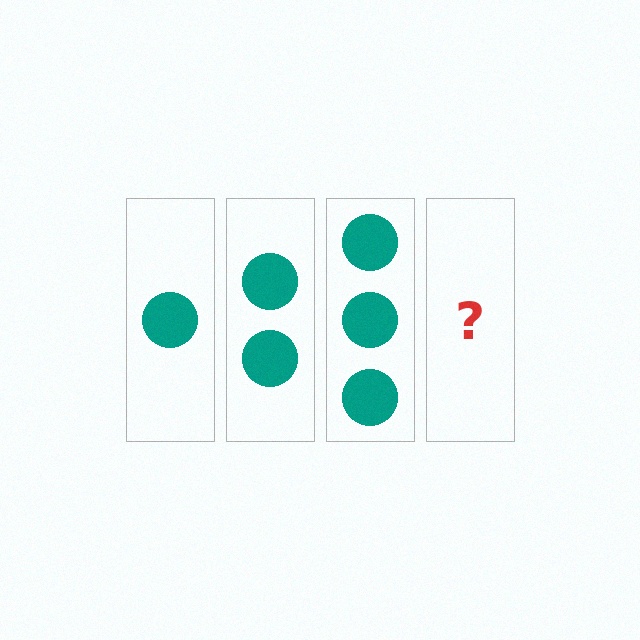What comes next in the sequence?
The next element should be 4 circles.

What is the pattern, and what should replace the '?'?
The pattern is that each step adds one more circle. The '?' should be 4 circles.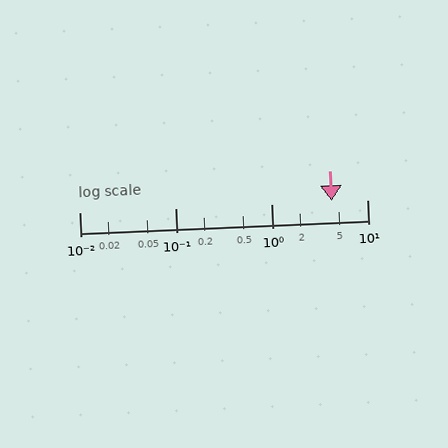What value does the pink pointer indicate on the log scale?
The pointer indicates approximately 4.3.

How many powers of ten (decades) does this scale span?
The scale spans 3 decades, from 0.01 to 10.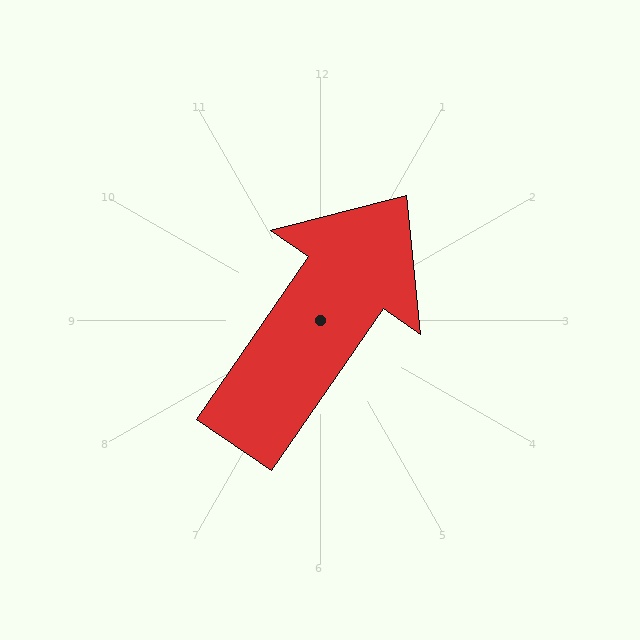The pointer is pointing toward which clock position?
Roughly 1 o'clock.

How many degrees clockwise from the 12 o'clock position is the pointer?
Approximately 35 degrees.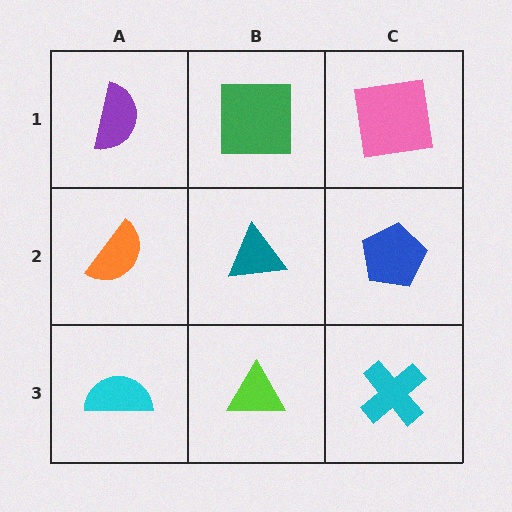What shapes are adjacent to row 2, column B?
A green square (row 1, column B), a lime triangle (row 3, column B), an orange semicircle (row 2, column A), a blue pentagon (row 2, column C).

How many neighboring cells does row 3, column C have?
2.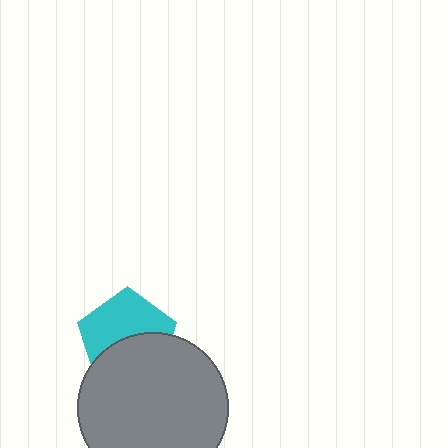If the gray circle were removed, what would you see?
You would see the complete cyan pentagon.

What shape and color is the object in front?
The object in front is a gray circle.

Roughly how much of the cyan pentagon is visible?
About half of it is visible (roughly 53%).